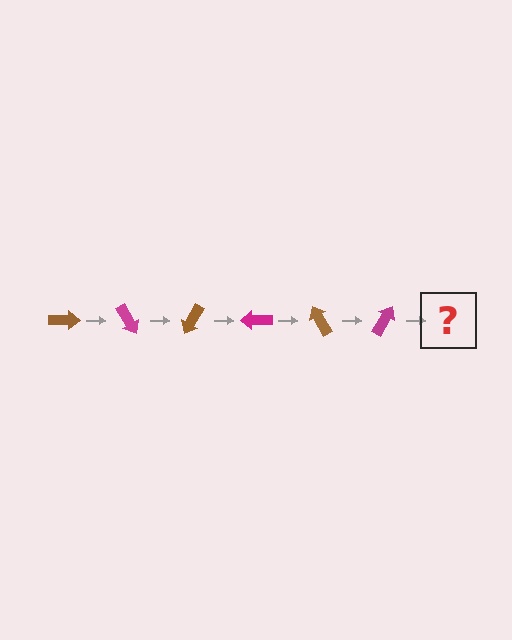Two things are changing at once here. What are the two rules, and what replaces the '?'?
The two rules are that it rotates 60 degrees each step and the color cycles through brown and magenta. The '?' should be a brown arrow, rotated 360 degrees from the start.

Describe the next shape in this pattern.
It should be a brown arrow, rotated 360 degrees from the start.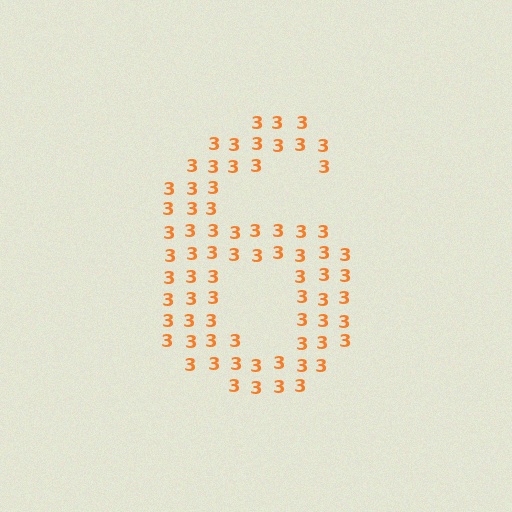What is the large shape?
The large shape is the digit 6.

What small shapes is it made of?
It is made of small digit 3's.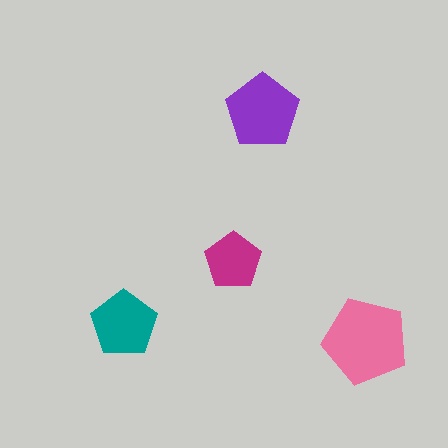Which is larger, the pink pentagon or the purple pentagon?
The pink one.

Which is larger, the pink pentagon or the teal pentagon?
The pink one.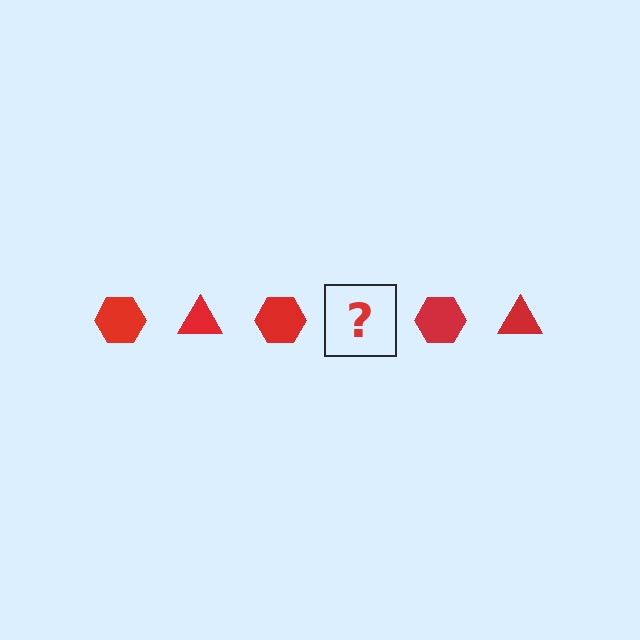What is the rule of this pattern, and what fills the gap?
The rule is that the pattern cycles through hexagon, triangle shapes in red. The gap should be filled with a red triangle.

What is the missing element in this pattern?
The missing element is a red triangle.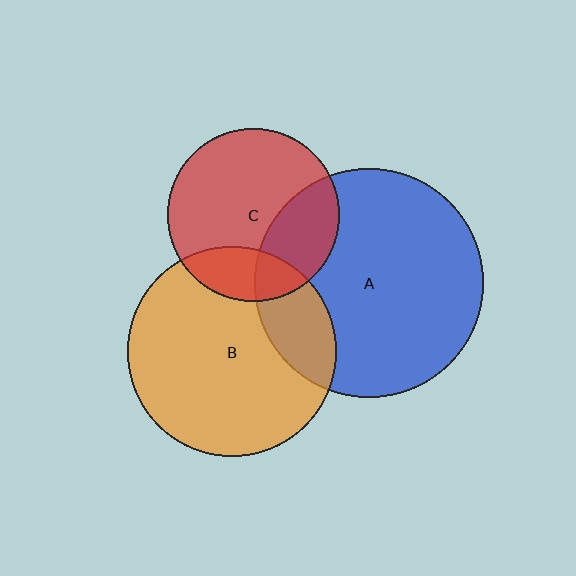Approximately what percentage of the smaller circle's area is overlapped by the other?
Approximately 30%.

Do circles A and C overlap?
Yes.